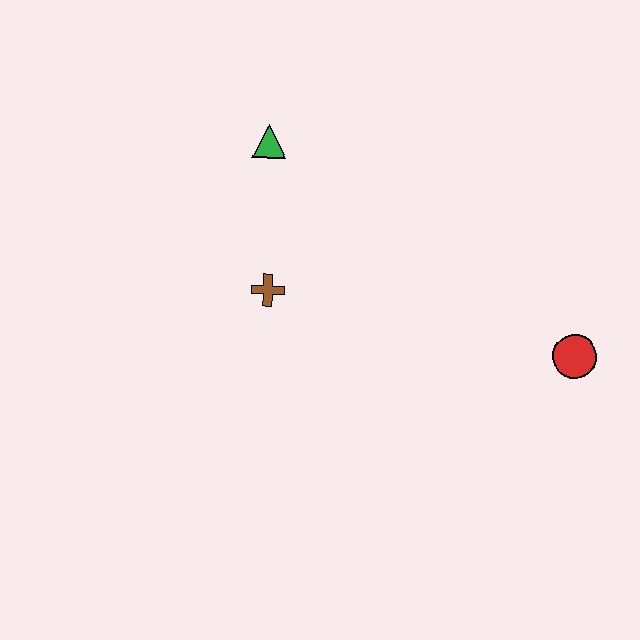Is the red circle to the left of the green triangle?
No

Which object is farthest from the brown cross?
The red circle is farthest from the brown cross.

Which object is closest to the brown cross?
The green triangle is closest to the brown cross.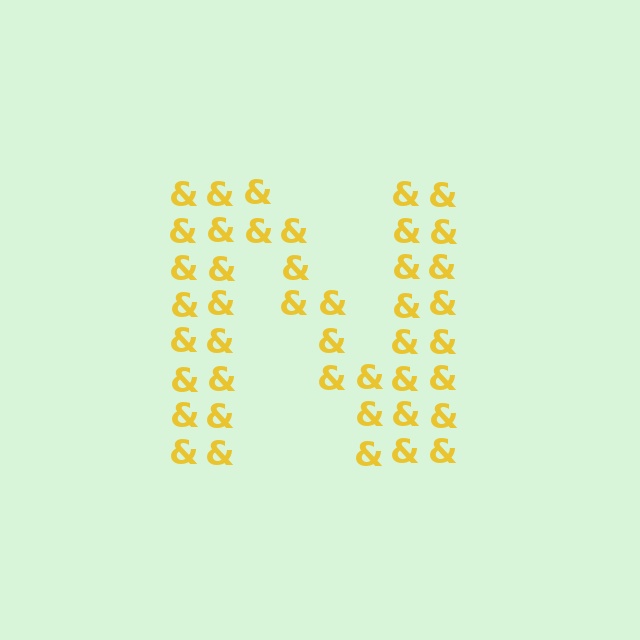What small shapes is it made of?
It is made of small ampersands.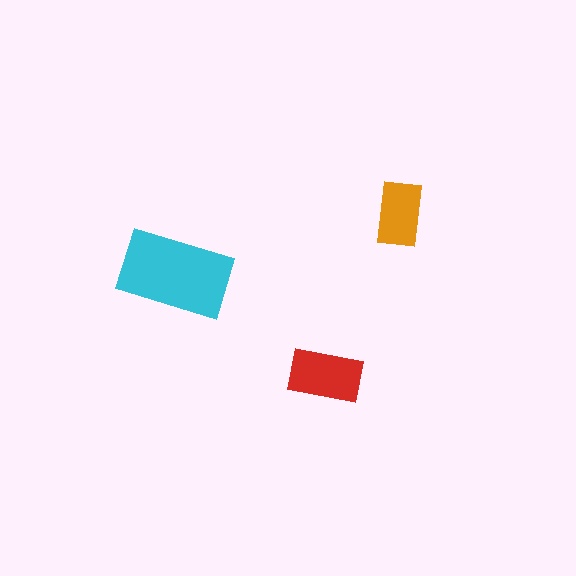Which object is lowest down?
The red rectangle is bottommost.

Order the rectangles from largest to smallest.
the cyan one, the red one, the orange one.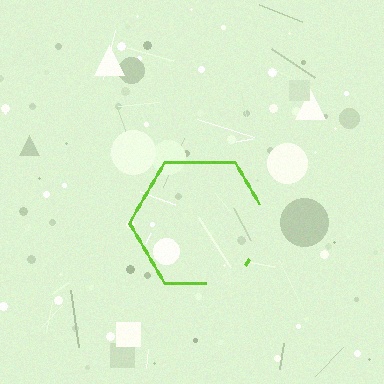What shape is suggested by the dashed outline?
The dashed outline suggests a hexagon.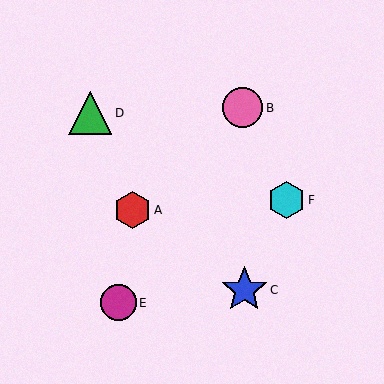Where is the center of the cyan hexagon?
The center of the cyan hexagon is at (287, 200).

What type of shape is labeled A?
Shape A is a red hexagon.